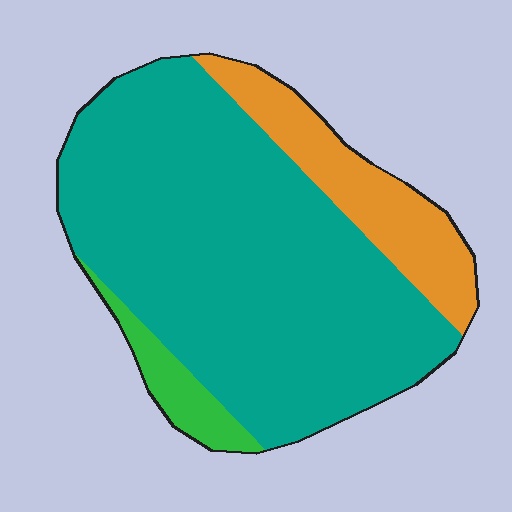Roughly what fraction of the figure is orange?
Orange covers roughly 15% of the figure.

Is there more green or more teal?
Teal.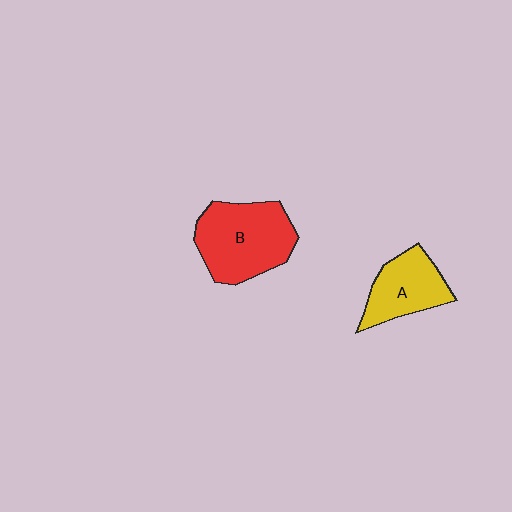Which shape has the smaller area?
Shape A (yellow).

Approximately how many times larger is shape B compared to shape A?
Approximately 1.5 times.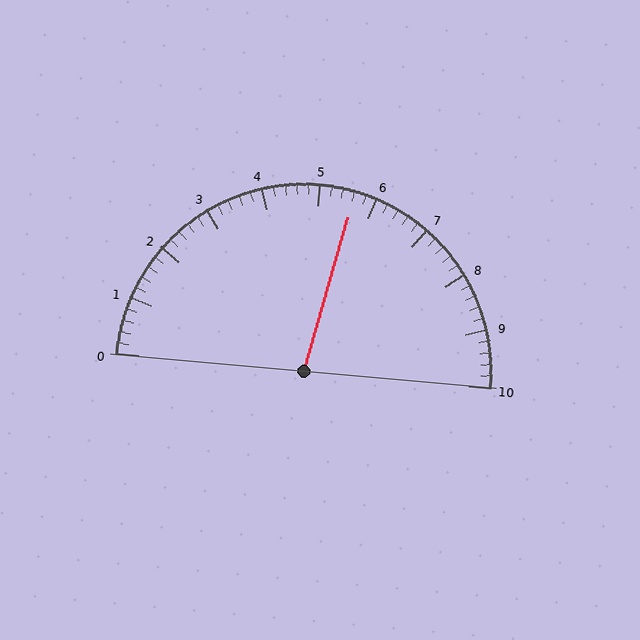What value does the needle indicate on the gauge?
The needle indicates approximately 5.6.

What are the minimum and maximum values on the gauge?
The gauge ranges from 0 to 10.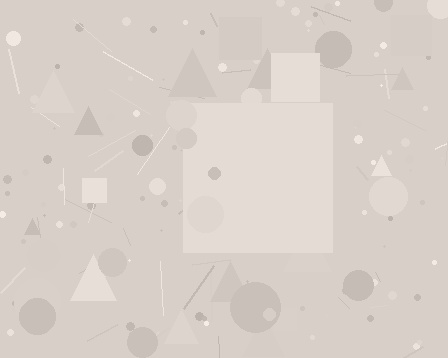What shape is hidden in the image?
A square is hidden in the image.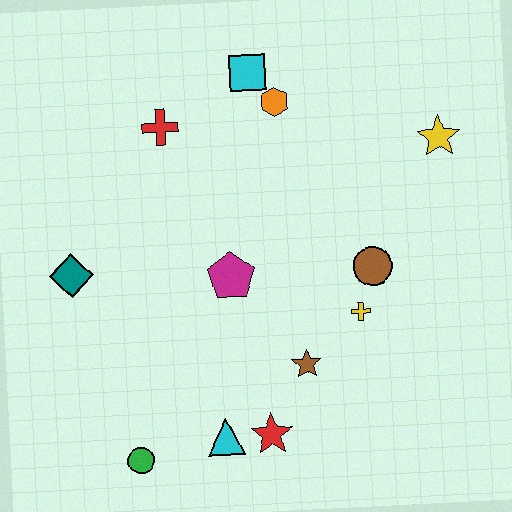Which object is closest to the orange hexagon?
The cyan square is closest to the orange hexagon.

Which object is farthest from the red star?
The cyan square is farthest from the red star.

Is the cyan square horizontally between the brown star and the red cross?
Yes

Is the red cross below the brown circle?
No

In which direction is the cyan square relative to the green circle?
The cyan square is above the green circle.